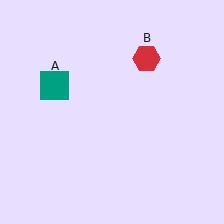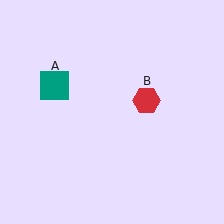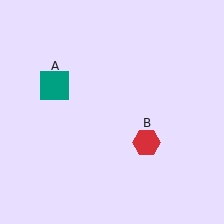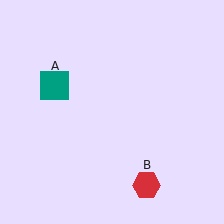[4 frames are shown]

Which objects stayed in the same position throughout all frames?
Teal square (object A) remained stationary.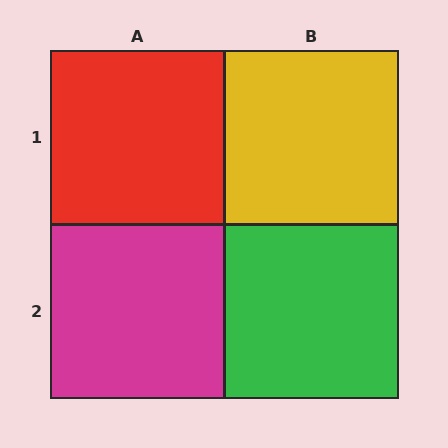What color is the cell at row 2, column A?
Magenta.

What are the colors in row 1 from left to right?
Red, yellow.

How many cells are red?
1 cell is red.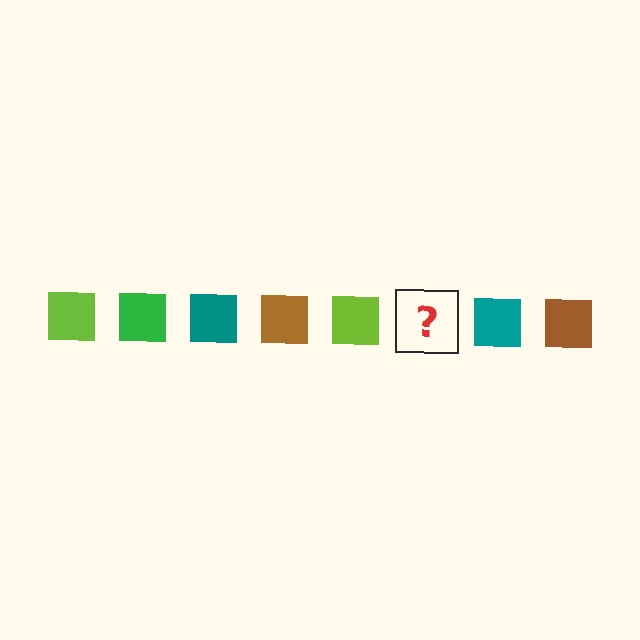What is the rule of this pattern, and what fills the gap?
The rule is that the pattern cycles through lime, green, teal, brown squares. The gap should be filled with a green square.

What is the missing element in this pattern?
The missing element is a green square.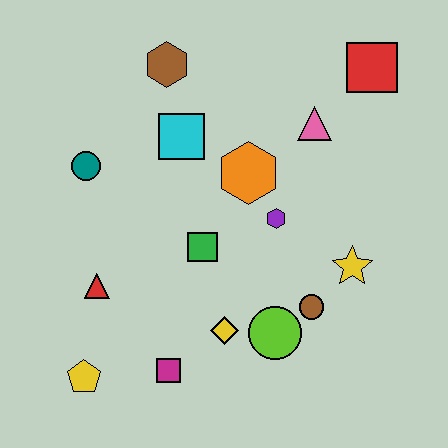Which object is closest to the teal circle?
The cyan square is closest to the teal circle.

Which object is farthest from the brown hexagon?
The yellow pentagon is farthest from the brown hexagon.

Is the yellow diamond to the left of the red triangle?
No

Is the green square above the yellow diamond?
Yes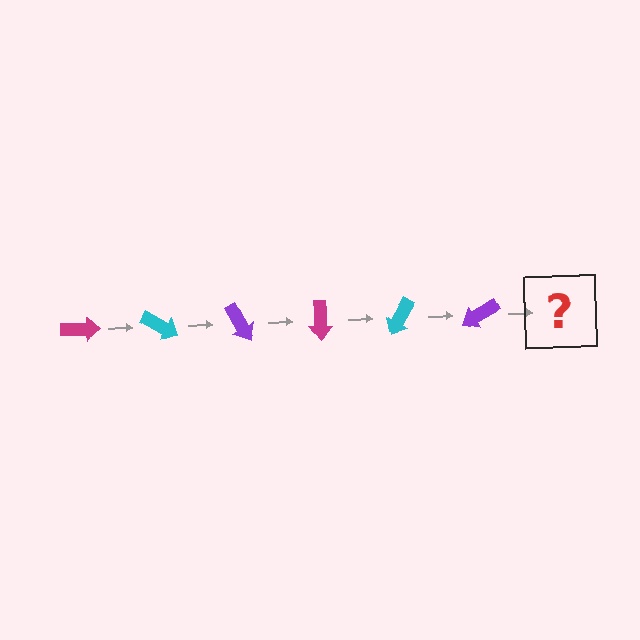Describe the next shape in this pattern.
It should be a magenta arrow, rotated 180 degrees from the start.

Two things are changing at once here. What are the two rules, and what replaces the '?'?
The two rules are that it rotates 30 degrees each step and the color cycles through magenta, cyan, and purple. The '?' should be a magenta arrow, rotated 180 degrees from the start.